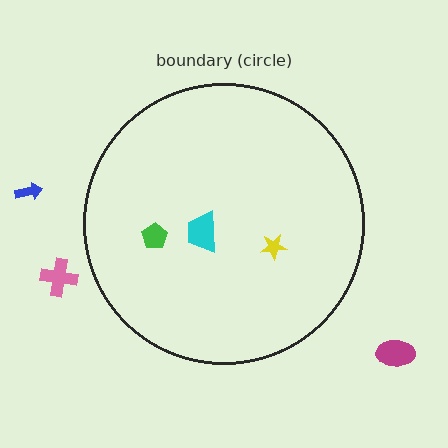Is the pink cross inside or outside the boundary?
Outside.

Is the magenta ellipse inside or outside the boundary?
Outside.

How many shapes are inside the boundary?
3 inside, 3 outside.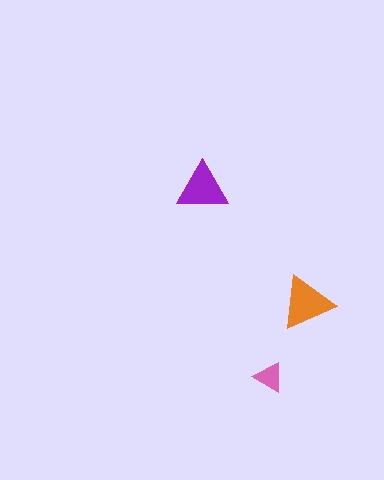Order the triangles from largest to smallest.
the orange one, the purple one, the pink one.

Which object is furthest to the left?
The purple triangle is leftmost.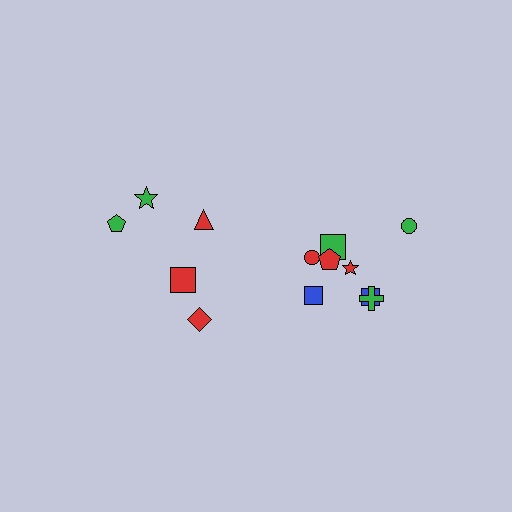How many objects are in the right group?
There are 8 objects.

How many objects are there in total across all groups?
There are 13 objects.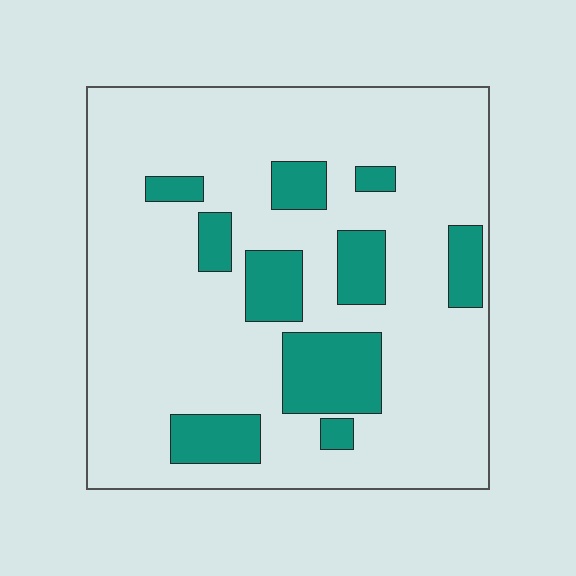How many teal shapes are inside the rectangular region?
10.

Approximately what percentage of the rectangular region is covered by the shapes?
Approximately 20%.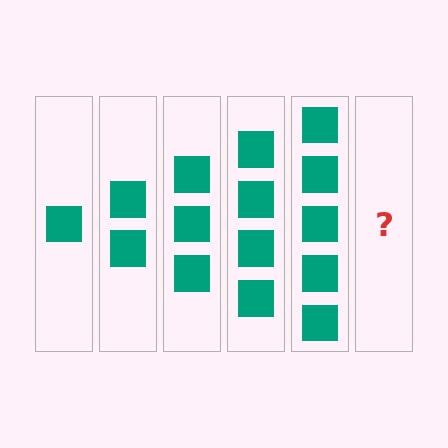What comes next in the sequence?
The next element should be 6 squares.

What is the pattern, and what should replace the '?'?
The pattern is that each step adds one more square. The '?' should be 6 squares.